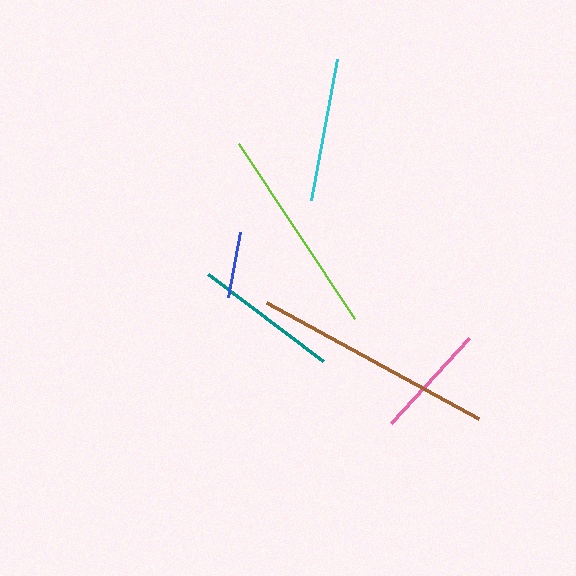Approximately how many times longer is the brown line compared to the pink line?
The brown line is approximately 2.1 times the length of the pink line.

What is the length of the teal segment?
The teal segment is approximately 144 pixels long.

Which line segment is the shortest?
The blue line is the shortest at approximately 66 pixels.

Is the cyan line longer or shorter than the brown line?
The brown line is longer than the cyan line.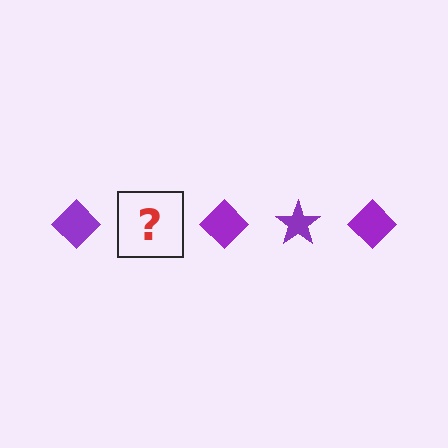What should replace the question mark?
The question mark should be replaced with a purple star.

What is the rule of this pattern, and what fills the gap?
The rule is that the pattern cycles through diamond, star shapes in purple. The gap should be filled with a purple star.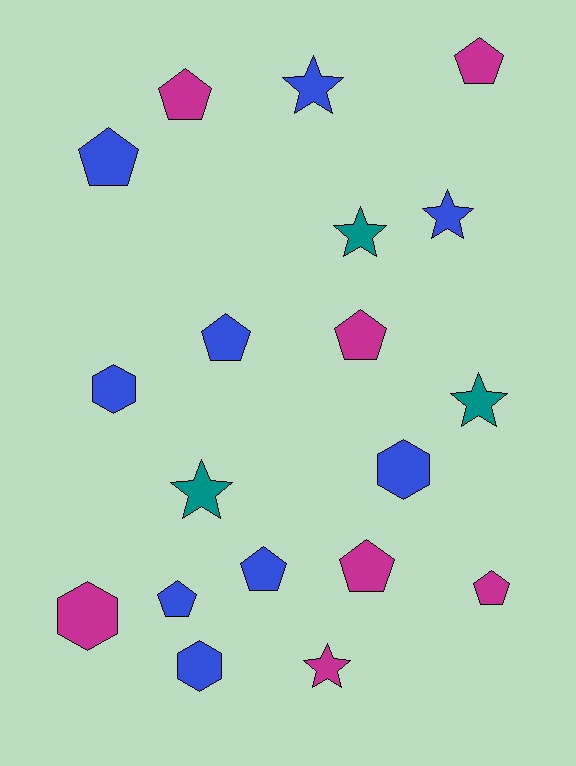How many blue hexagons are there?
There are 3 blue hexagons.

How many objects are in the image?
There are 19 objects.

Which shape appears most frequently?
Pentagon, with 9 objects.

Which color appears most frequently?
Blue, with 9 objects.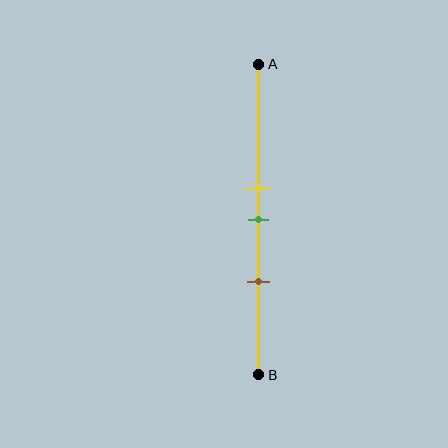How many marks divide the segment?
There are 3 marks dividing the segment.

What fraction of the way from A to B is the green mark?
The green mark is approximately 50% (0.5) of the way from A to B.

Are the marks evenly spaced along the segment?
Yes, the marks are approximately evenly spaced.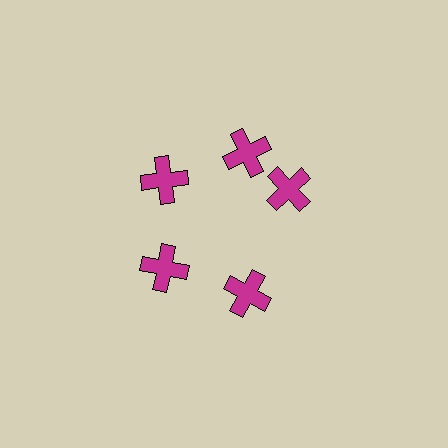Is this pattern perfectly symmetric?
No. The 5 magenta crosses are arranged in a ring, but one element near the 3 o'clock position is rotated out of alignment along the ring, breaking the 5-fold rotational symmetry.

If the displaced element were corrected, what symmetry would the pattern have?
It would have 5-fold rotational symmetry — the pattern would map onto itself every 72 degrees.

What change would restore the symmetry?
The symmetry would be restored by rotating it back into even spacing with its neighbors so that all 5 crosses sit at equal angles and equal distance from the center.